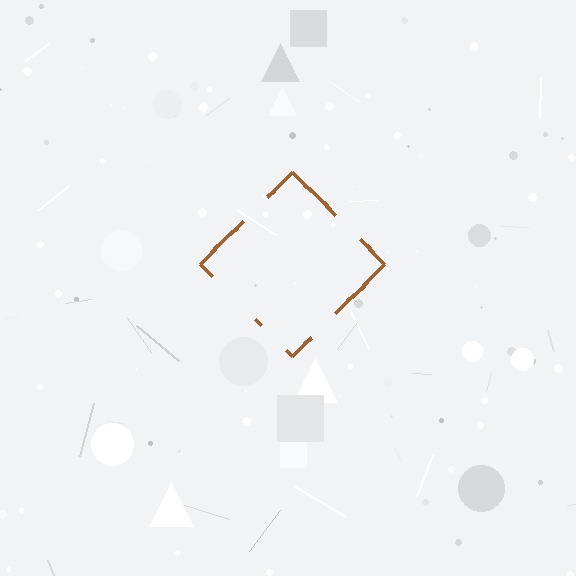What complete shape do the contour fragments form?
The contour fragments form a diamond.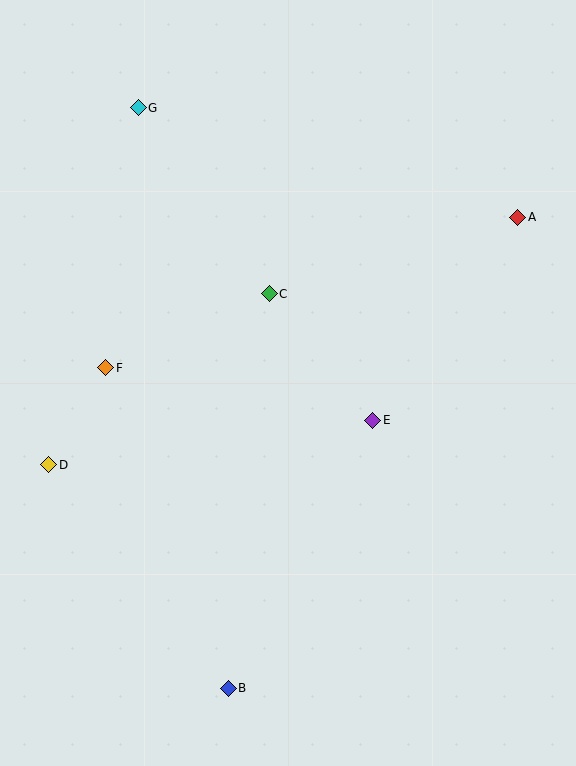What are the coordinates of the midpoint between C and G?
The midpoint between C and G is at (204, 201).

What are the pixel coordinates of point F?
Point F is at (106, 368).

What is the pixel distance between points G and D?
The distance between G and D is 368 pixels.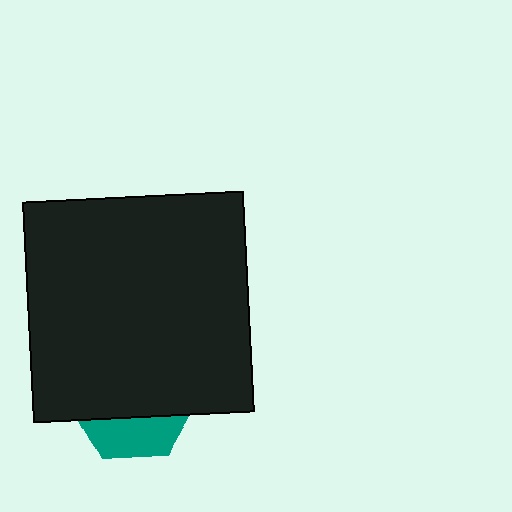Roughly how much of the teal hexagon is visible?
A small part of it is visible (roughly 31%).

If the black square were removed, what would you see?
You would see the complete teal hexagon.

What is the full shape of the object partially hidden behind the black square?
The partially hidden object is a teal hexagon.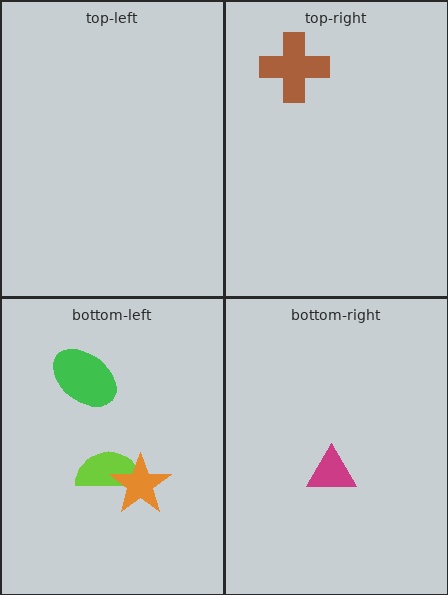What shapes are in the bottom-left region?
The lime semicircle, the green ellipse, the orange star.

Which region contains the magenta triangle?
The bottom-right region.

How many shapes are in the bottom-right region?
1.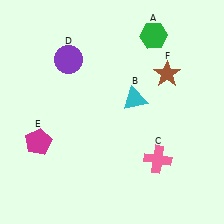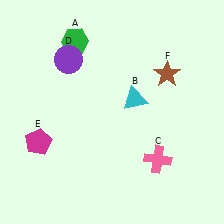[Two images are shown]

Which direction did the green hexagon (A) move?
The green hexagon (A) moved left.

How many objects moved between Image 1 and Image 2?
1 object moved between the two images.